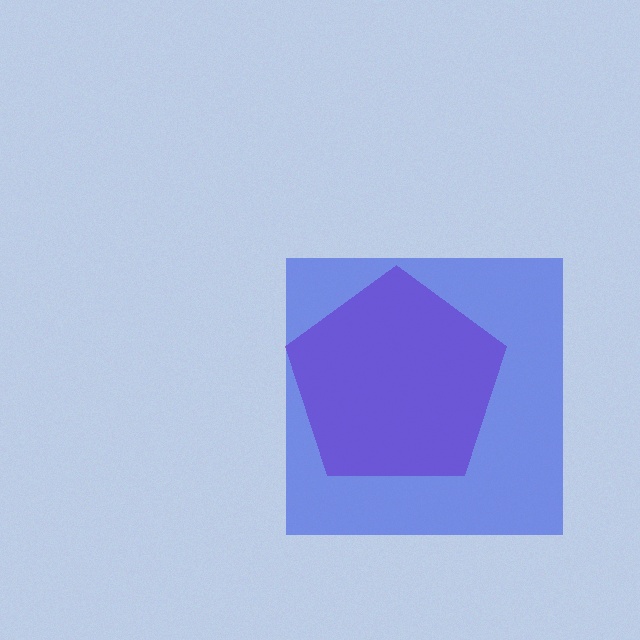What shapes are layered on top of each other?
The layered shapes are: a purple pentagon, a blue square.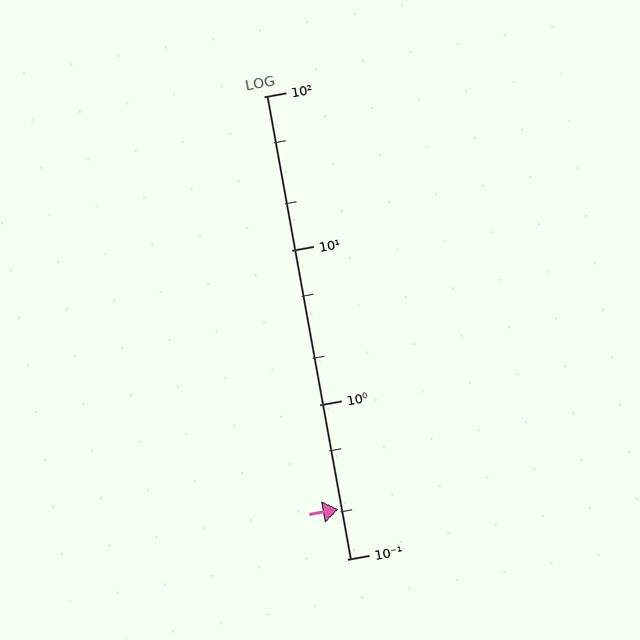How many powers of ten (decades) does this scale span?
The scale spans 3 decades, from 0.1 to 100.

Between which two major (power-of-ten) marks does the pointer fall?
The pointer is between 0.1 and 1.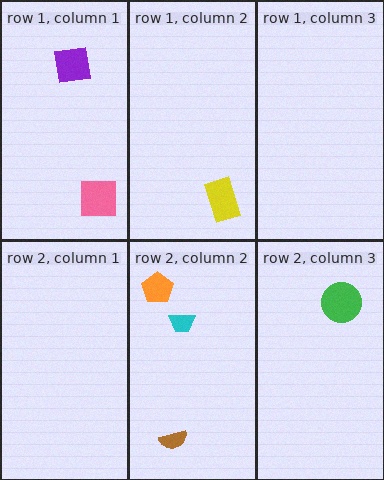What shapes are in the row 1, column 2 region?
The yellow rectangle.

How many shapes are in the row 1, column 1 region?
2.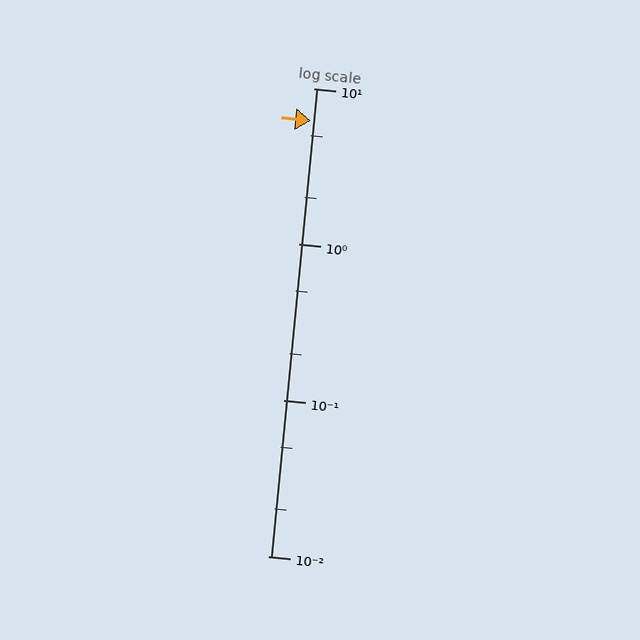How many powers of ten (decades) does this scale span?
The scale spans 3 decades, from 0.01 to 10.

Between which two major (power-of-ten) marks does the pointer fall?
The pointer is between 1 and 10.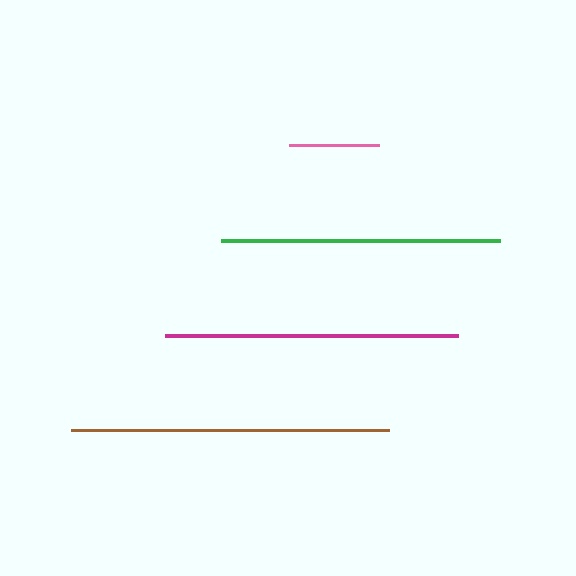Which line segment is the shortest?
The pink line is the shortest at approximately 90 pixels.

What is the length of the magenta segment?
The magenta segment is approximately 293 pixels long.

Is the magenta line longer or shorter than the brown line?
The brown line is longer than the magenta line.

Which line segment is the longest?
The brown line is the longest at approximately 317 pixels.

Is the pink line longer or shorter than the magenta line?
The magenta line is longer than the pink line.